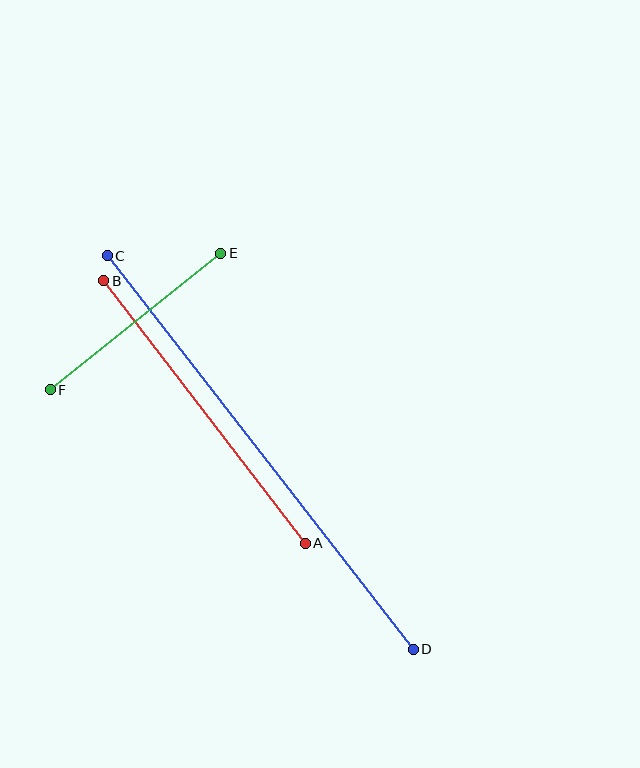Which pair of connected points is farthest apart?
Points C and D are farthest apart.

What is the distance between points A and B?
The distance is approximately 331 pixels.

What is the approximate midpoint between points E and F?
The midpoint is at approximately (135, 321) pixels.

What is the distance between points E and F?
The distance is approximately 218 pixels.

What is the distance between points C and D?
The distance is approximately 499 pixels.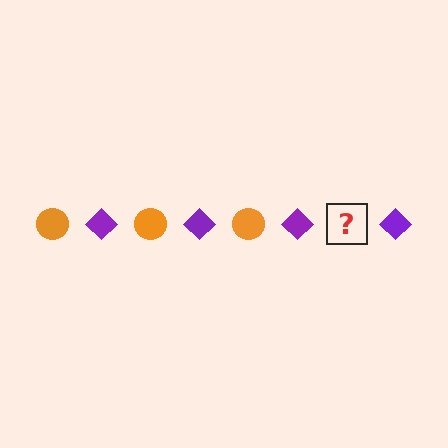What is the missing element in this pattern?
The missing element is an orange circle.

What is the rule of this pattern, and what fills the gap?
The rule is that the pattern alternates between orange circle and purple diamond. The gap should be filled with an orange circle.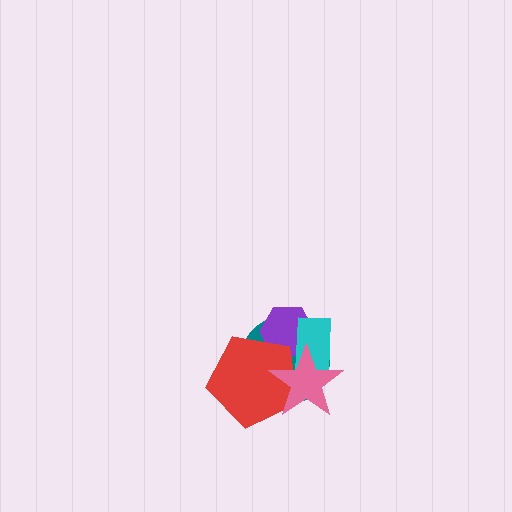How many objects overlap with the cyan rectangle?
3 objects overlap with the cyan rectangle.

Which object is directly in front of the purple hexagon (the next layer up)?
The red pentagon is directly in front of the purple hexagon.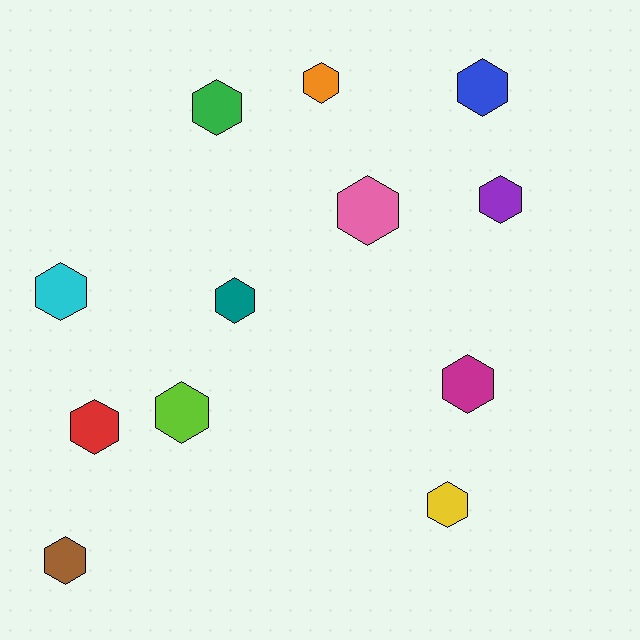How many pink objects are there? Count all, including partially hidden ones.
There is 1 pink object.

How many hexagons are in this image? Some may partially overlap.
There are 12 hexagons.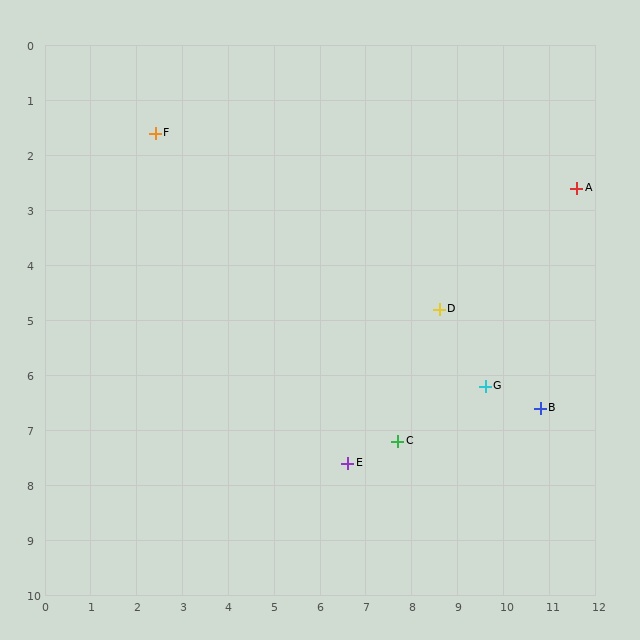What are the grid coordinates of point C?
Point C is at approximately (7.7, 7.2).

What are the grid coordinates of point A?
Point A is at approximately (11.6, 2.6).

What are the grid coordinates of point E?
Point E is at approximately (6.6, 7.6).